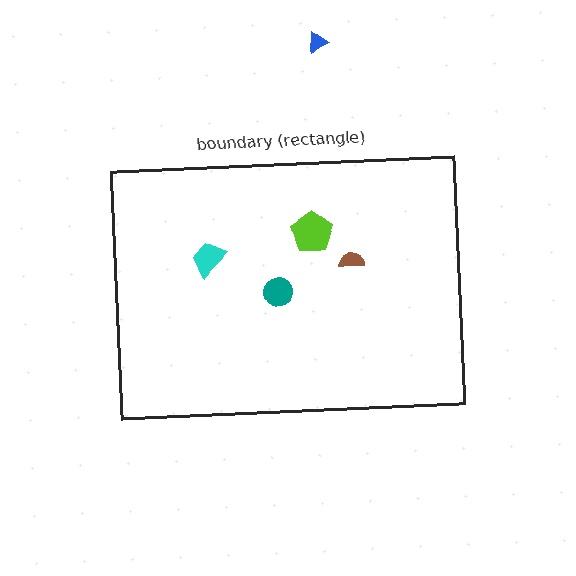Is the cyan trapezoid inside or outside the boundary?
Inside.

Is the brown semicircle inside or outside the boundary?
Inside.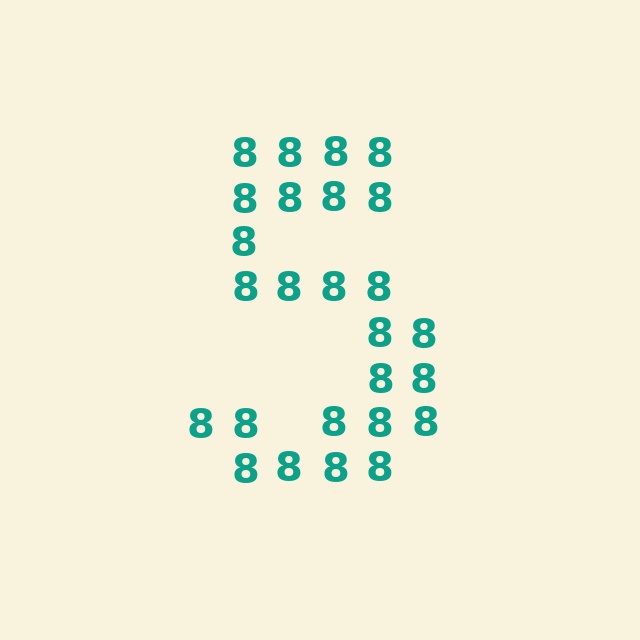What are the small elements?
The small elements are digit 8's.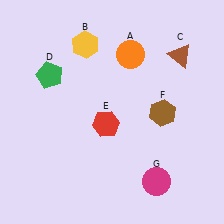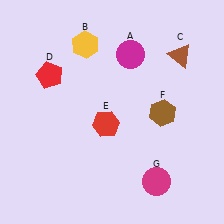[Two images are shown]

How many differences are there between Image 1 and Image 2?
There are 2 differences between the two images.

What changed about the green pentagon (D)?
In Image 1, D is green. In Image 2, it changed to red.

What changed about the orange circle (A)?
In Image 1, A is orange. In Image 2, it changed to magenta.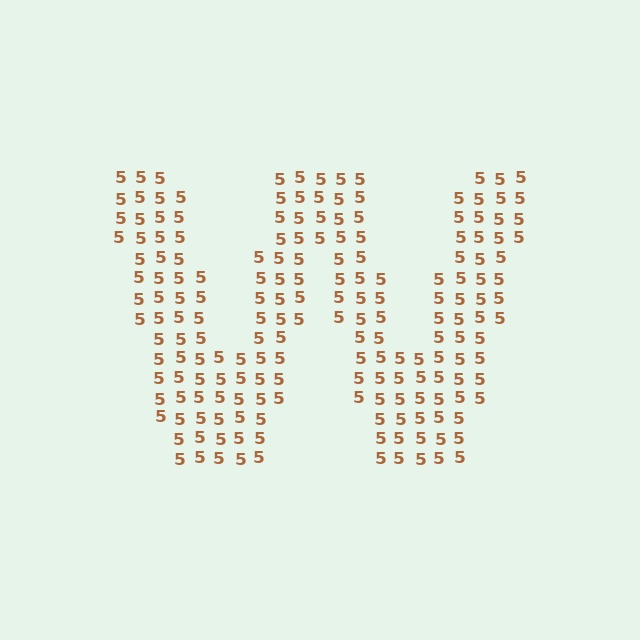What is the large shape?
The large shape is the letter W.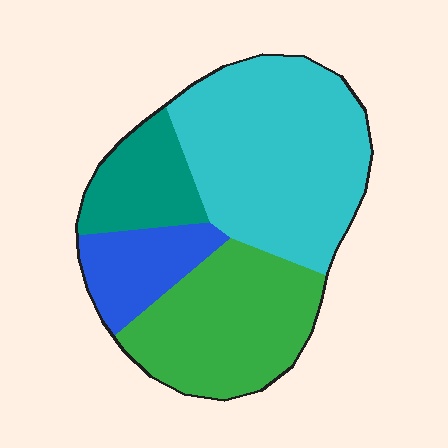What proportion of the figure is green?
Green takes up about one third (1/3) of the figure.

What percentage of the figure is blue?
Blue takes up about one eighth (1/8) of the figure.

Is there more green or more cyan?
Cyan.